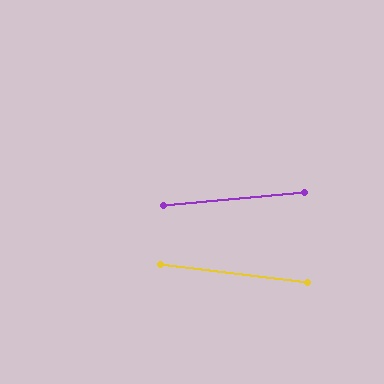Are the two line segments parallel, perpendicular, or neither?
Neither parallel nor perpendicular — they differ by about 12°.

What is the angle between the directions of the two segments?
Approximately 12 degrees.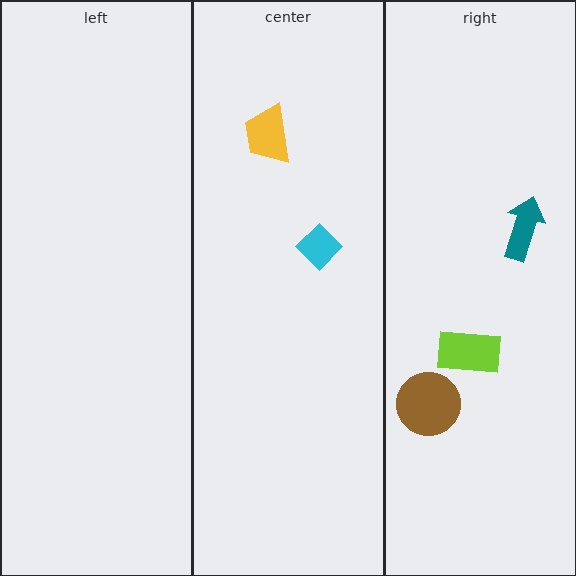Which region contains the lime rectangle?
The right region.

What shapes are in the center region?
The cyan diamond, the yellow trapezoid.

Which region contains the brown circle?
The right region.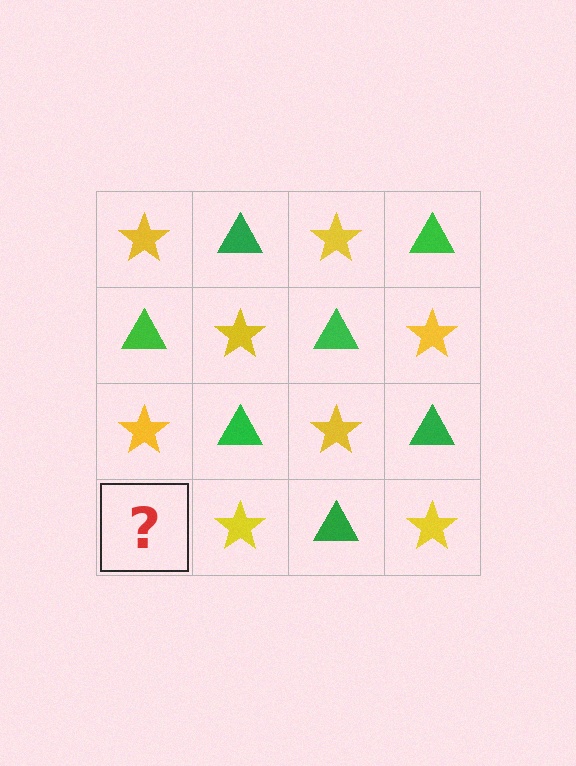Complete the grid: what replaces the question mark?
The question mark should be replaced with a green triangle.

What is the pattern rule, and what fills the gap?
The rule is that it alternates yellow star and green triangle in a checkerboard pattern. The gap should be filled with a green triangle.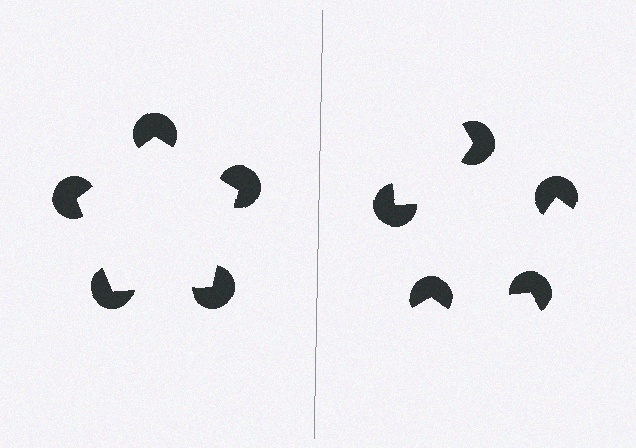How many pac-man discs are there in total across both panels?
10 — 5 on each side.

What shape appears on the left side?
An illusory pentagon.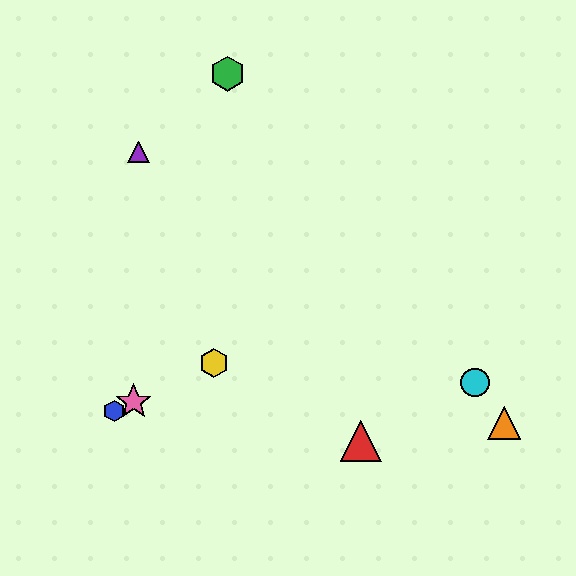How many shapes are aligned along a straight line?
3 shapes (the blue hexagon, the yellow hexagon, the pink star) are aligned along a straight line.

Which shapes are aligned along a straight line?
The blue hexagon, the yellow hexagon, the pink star are aligned along a straight line.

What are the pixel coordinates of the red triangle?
The red triangle is at (361, 441).